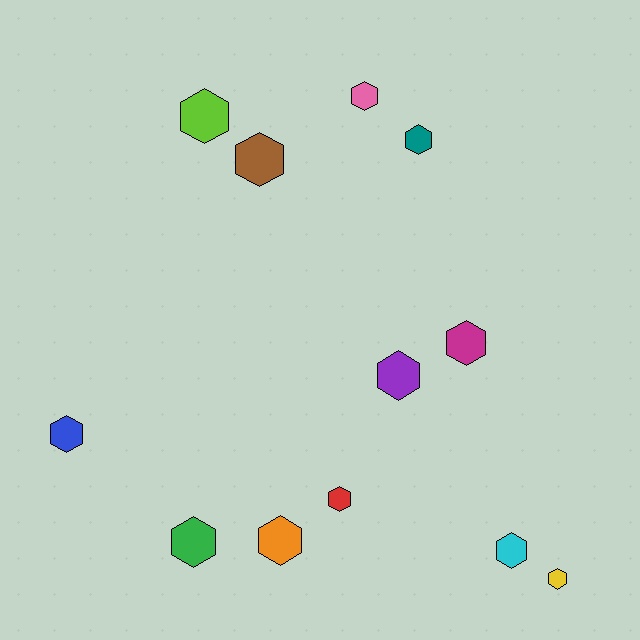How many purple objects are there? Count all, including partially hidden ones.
There is 1 purple object.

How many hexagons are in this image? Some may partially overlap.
There are 12 hexagons.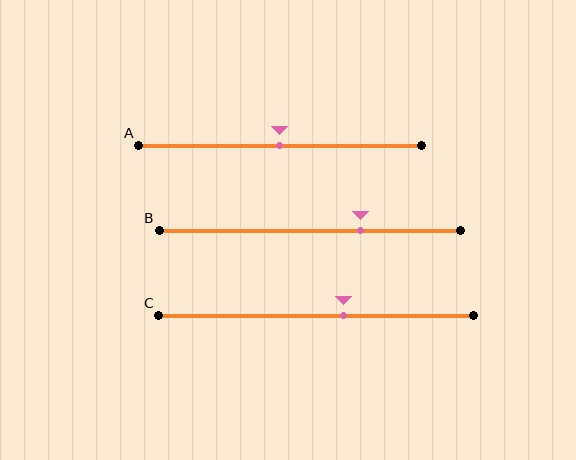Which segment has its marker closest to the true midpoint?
Segment A has its marker closest to the true midpoint.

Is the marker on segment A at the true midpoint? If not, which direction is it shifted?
Yes, the marker on segment A is at the true midpoint.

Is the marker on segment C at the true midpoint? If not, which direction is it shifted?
No, the marker on segment C is shifted to the right by about 9% of the segment length.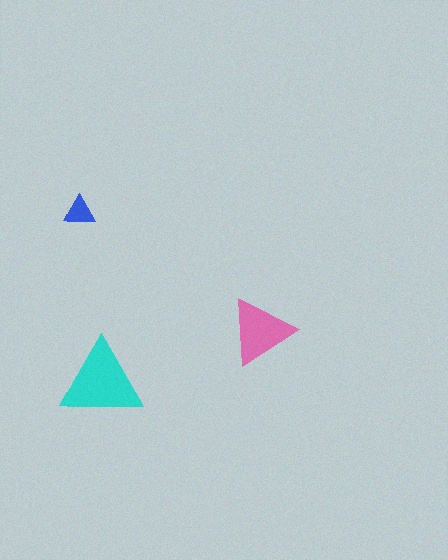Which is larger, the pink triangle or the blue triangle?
The pink one.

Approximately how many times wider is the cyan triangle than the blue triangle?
About 2.5 times wider.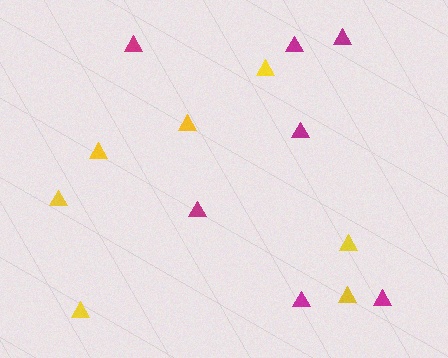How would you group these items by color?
There are 2 groups: one group of yellow triangles (7) and one group of magenta triangles (7).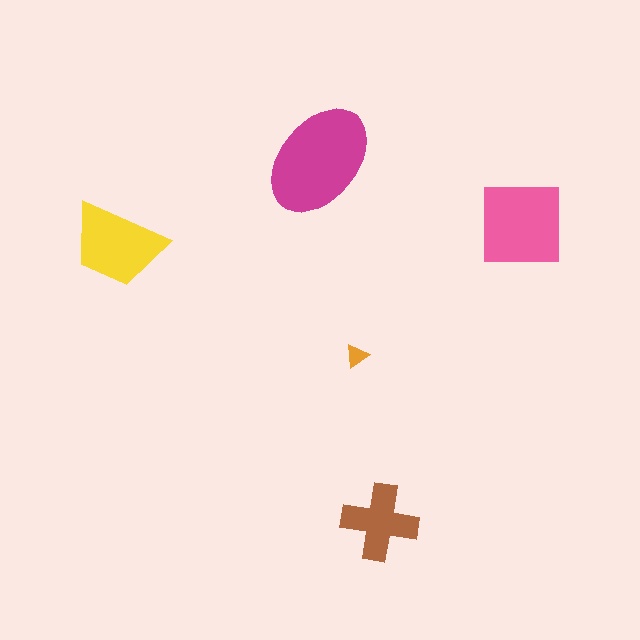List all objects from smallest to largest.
The orange triangle, the brown cross, the yellow trapezoid, the pink square, the magenta ellipse.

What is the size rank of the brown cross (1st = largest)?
4th.